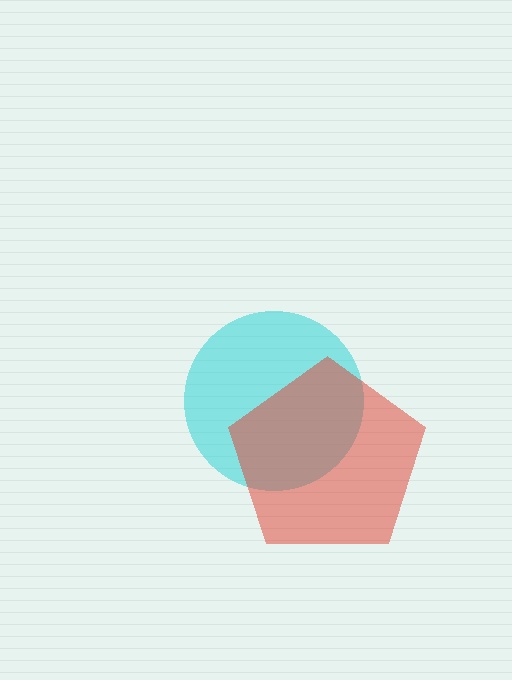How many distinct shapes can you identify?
There are 2 distinct shapes: a cyan circle, a red pentagon.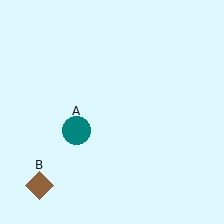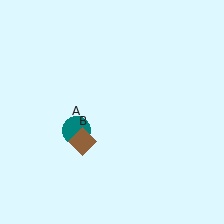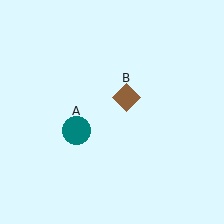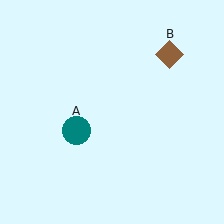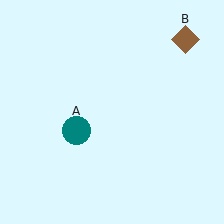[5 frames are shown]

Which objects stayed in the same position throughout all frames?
Teal circle (object A) remained stationary.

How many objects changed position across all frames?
1 object changed position: brown diamond (object B).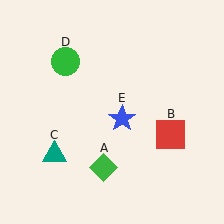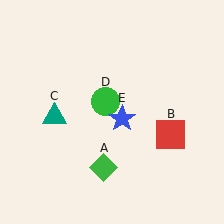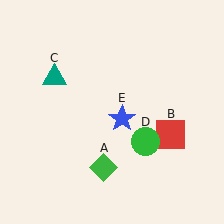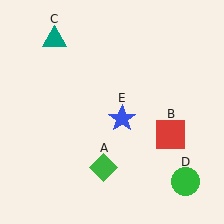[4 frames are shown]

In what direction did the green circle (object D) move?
The green circle (object D) moved down and to the right.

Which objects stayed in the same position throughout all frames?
Green diamond (object A) and red square (object B) and blue star (object E) remained stationary.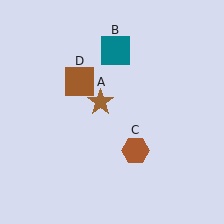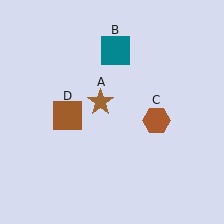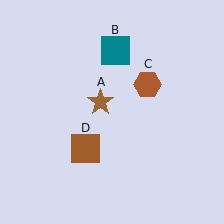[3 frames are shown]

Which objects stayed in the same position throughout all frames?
Brown star (object A) and teal square (object B) remained stationary.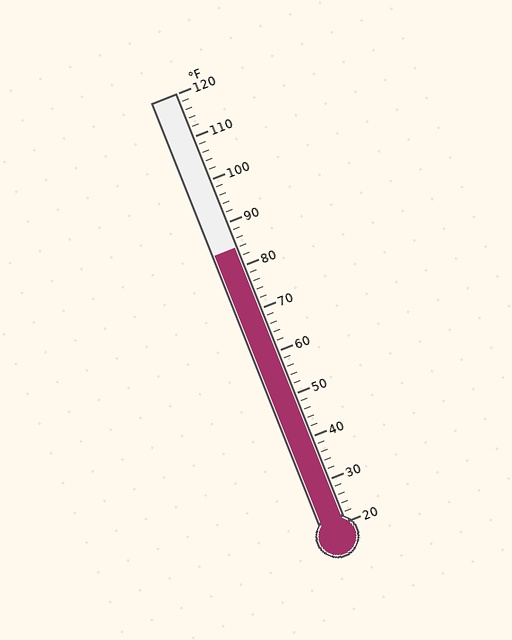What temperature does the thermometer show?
The thermometer shows approximately 84°F.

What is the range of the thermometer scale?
The thermometer scale ranges from 20°F to 120°F.